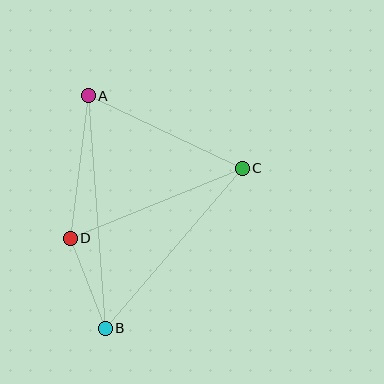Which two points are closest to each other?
Points B and D are closest to each other.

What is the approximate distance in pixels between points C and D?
The distance between C and D is approximately 186 pixels.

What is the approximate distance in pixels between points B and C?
The distance between B and C is approximately 211 pixels.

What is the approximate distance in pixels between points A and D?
The distance between A and D is approximately 144 pixels.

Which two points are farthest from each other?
Points A and B are farthest from each other.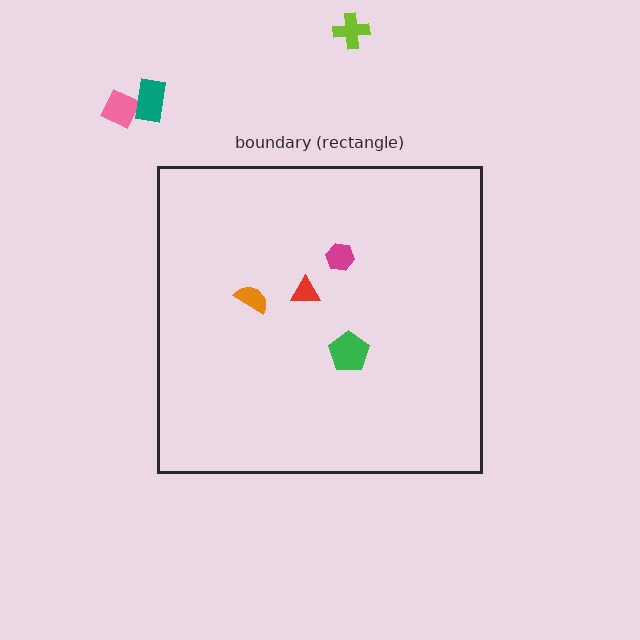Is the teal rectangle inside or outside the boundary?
Outside.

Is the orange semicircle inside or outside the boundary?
Inside.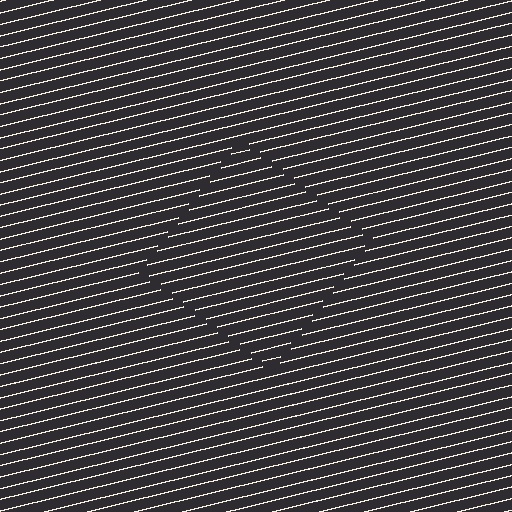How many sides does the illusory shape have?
4 sides — the line-ends trace a square.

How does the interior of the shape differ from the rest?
The interior of the shape contains the same grating, shifted by half a period — the contour is defined by the phase discontinuity where line-ends from the inner and outer gratings abut.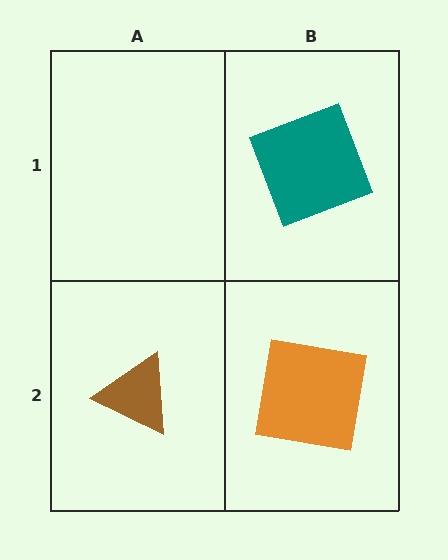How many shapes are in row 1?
1 shape.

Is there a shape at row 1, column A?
No, that cell is empty.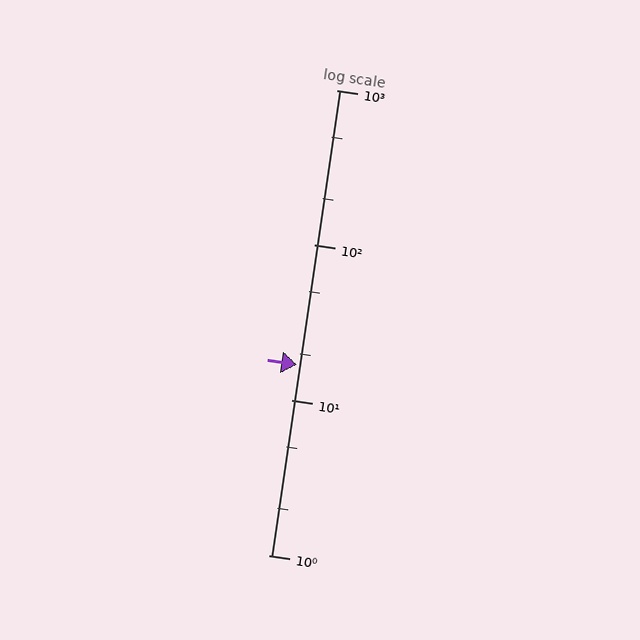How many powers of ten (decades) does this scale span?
The scale spans 3 decades, from 1 to 1000.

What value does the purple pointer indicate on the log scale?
The pointer indicates approximately 17.